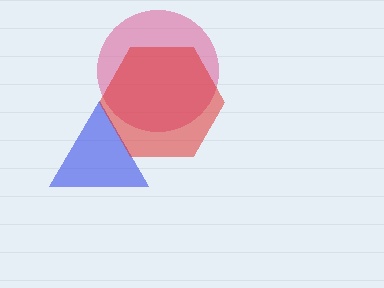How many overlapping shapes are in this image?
There are 3 overlapping shapes in the image.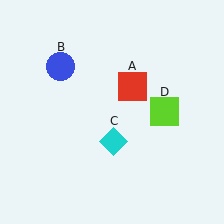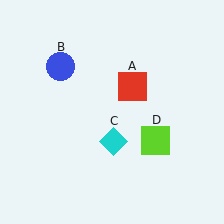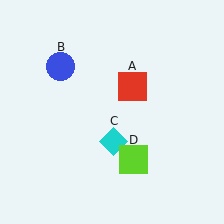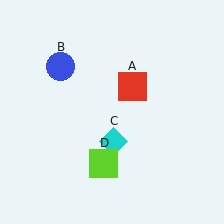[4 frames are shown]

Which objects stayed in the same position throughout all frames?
Red square (object A) and blue circle (object B) and cyan diamond (object C) remained stationary.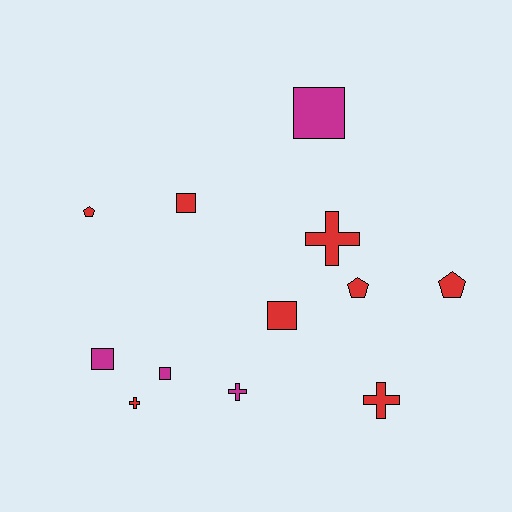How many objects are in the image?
There are 12 objects.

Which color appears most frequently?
Red, with 8 objects.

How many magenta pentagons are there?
There are no magenta pentagons.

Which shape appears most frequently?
Square, with 5 objects.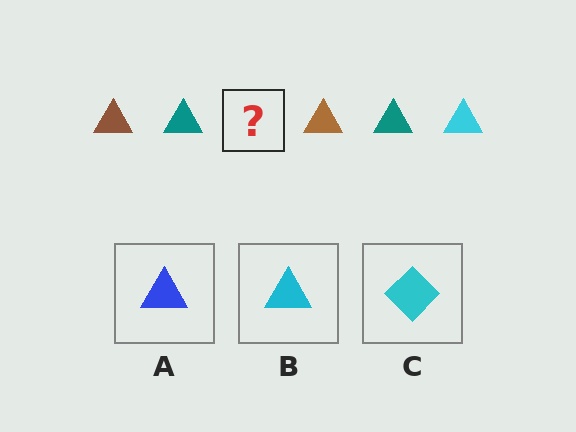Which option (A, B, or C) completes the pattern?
B.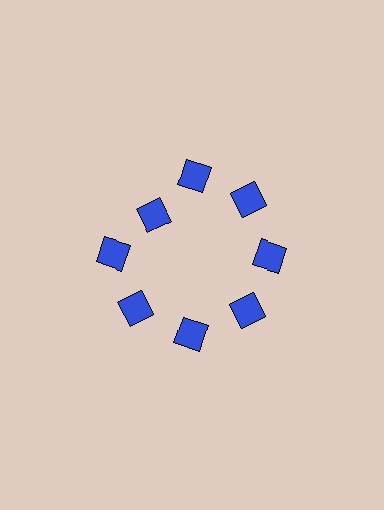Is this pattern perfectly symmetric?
No. The 8 blue diamonds are arranged in a ring, but one element near the 10 o'clock position is pulled inward toward the center, breaking the 8-fold rotational symmetry.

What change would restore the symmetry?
The symmetry would be restored by moving it outward, back onto the ring so that all 8 diamonds sit at equal angles and equal distance from the center.